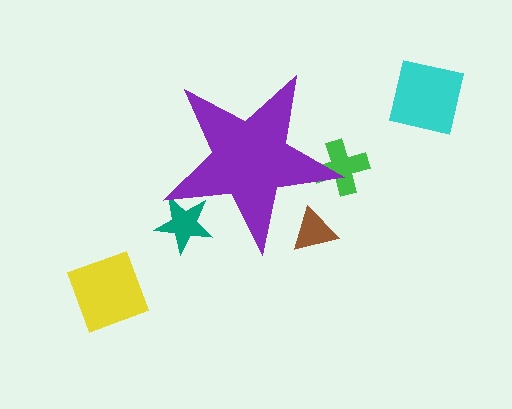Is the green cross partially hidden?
Yes, the green cross is partially hidden behind the purple star.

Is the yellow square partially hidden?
No, the yellow square is fully visible.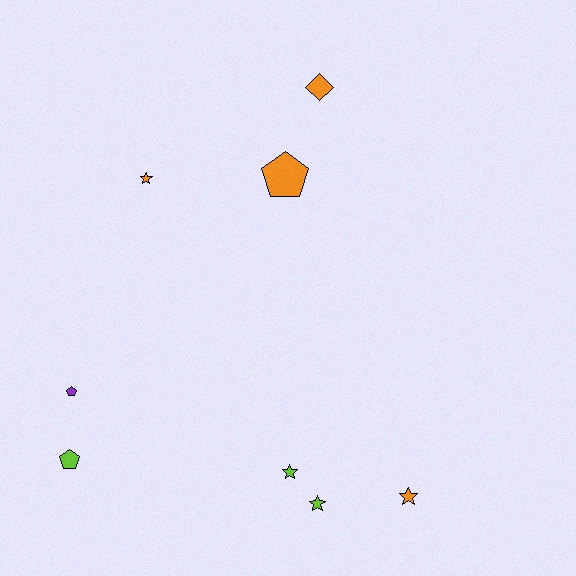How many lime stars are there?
There are 2 lime stars.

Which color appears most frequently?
Orange, with 4 objects.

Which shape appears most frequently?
Star, with 4 objects.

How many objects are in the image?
There are 8 objects.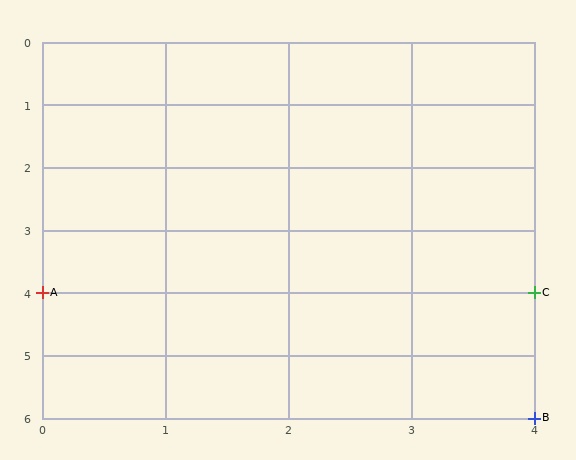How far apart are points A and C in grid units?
Points A and C are 4 columns apart.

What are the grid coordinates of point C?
Point C is at grid coordinates (4, 4).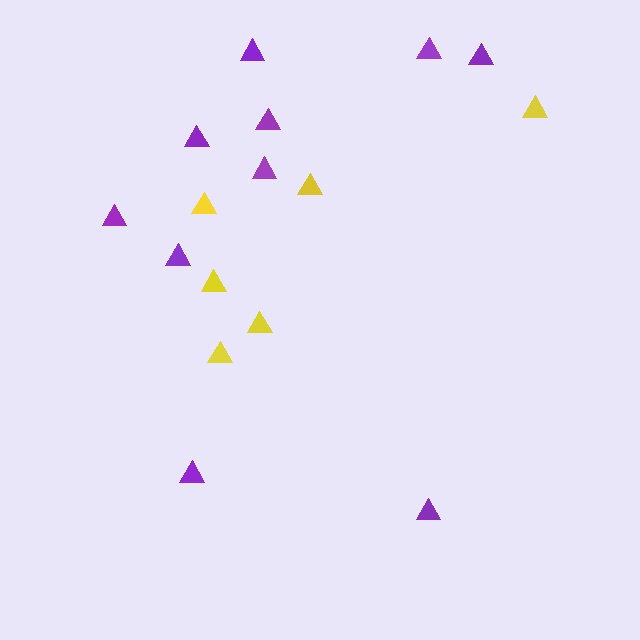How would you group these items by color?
There are 2 groups: one group of yellow triangles (6) and one group of purple triangles (10).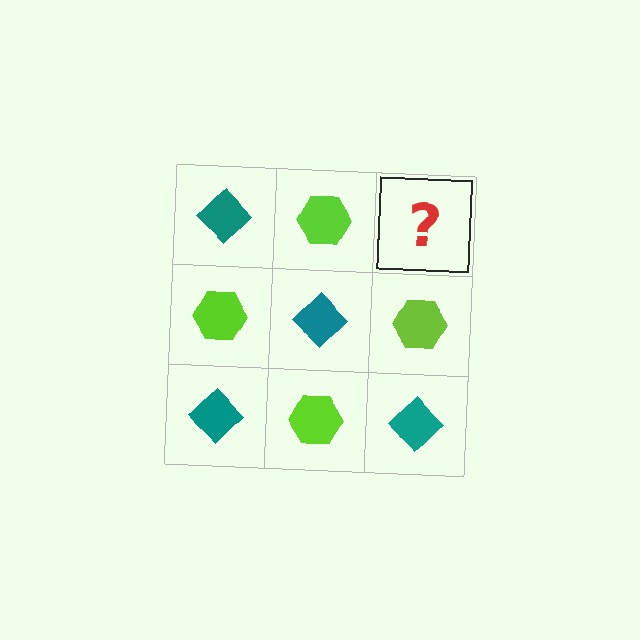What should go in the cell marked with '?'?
The missing cell should contain a teal diamond.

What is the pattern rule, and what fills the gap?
The rule is that it alternates teal diamond and lime hexagon in a checkerboard pattern. The gap should be filled with a teal diamond.